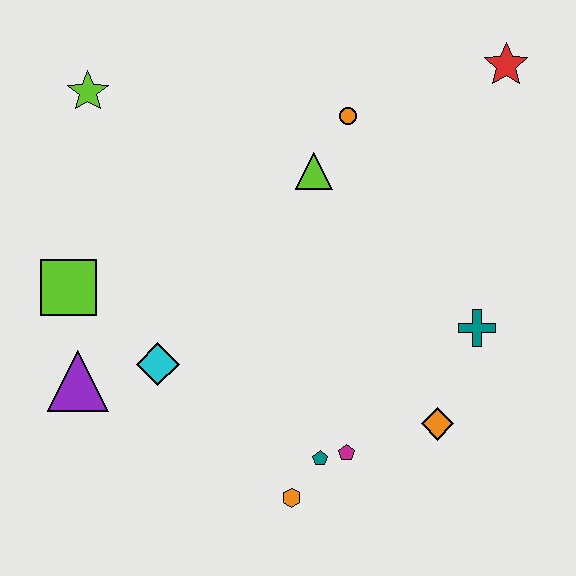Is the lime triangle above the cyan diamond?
Yes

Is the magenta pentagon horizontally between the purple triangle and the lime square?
No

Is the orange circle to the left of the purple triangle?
No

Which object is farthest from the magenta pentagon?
The lime star is farthest from the magenta pentagon.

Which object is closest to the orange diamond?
The magenta pentagon is closest to the orange diamond.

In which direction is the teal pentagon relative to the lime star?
The teal pentagon is below the lime star.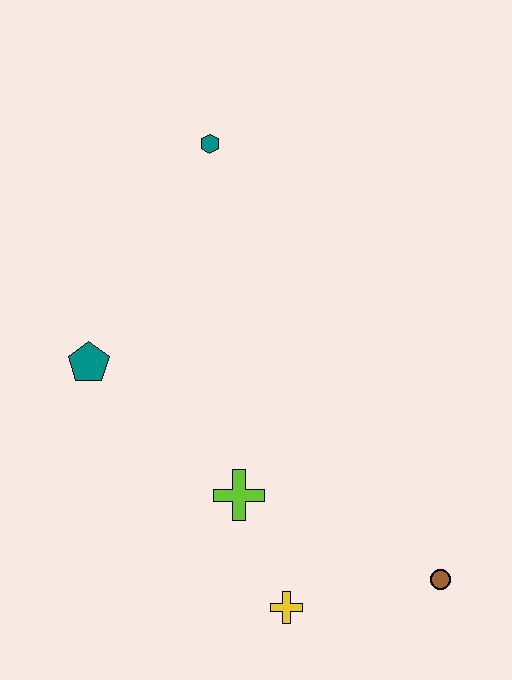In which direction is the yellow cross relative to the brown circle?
The yellow cross is to the left of the brown circle.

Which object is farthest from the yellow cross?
The teal hexagon is farthest from the yellow cross.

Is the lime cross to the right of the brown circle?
No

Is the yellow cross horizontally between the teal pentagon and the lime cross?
No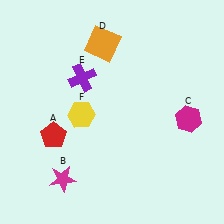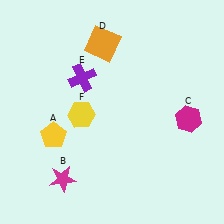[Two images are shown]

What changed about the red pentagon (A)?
In Image 1, A is red. In Image 2, it changed to yellow.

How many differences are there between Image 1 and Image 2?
There is 1 difference between the two images.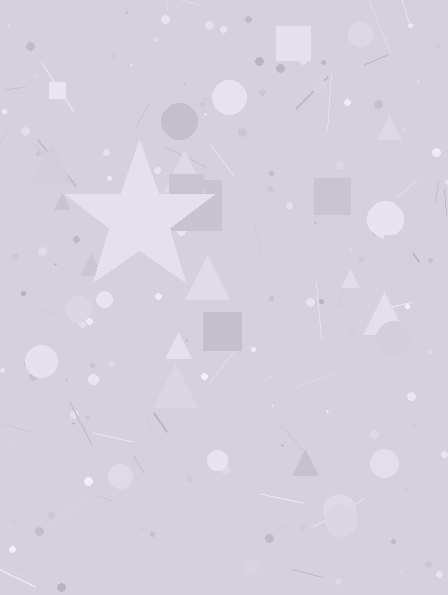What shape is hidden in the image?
A star is hidden in the image.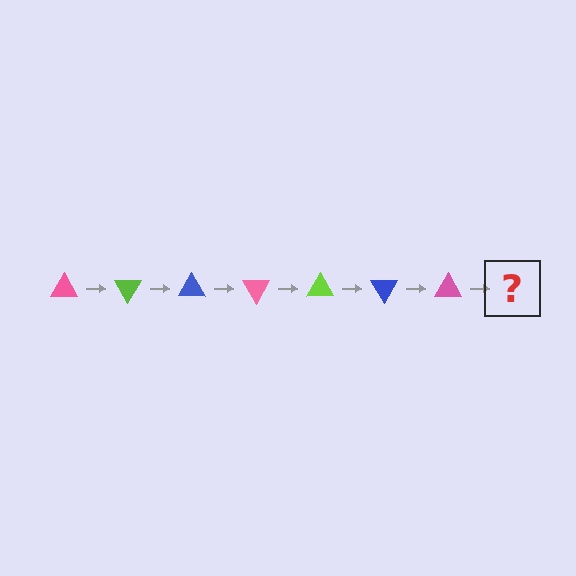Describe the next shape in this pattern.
It should be a lime triangle, rotated 420 degrees from the start.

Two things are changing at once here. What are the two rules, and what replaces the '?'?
The two rules are that it rotates 60 degrees each step and the color cycles through pink, lime, and blue. The '?' should be a lime triangle, rotated 420 degrees from the start.